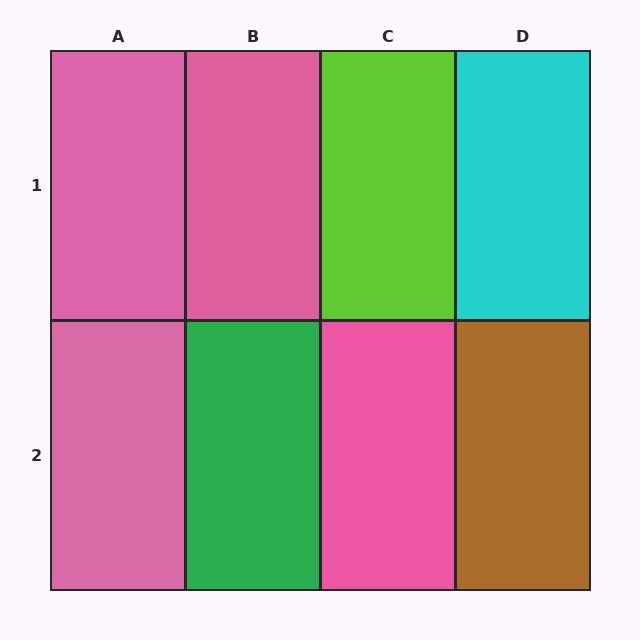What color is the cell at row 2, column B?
Green.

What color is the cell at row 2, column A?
Pink.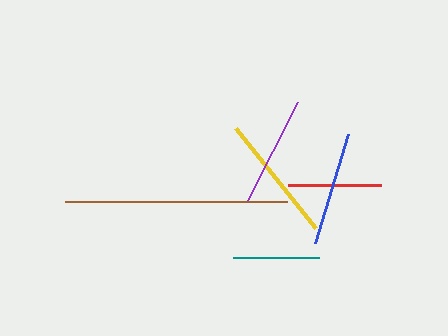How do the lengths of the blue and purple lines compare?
The blue and purple lines are approximately the same length.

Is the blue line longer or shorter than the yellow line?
The yellow line is longer than the blue line.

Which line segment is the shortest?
The teal line is the shortest at approximately 86 pixels.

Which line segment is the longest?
The brown line is the longest at approximately 222 pixels.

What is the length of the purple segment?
The purple segment is approximately 110 pixels long.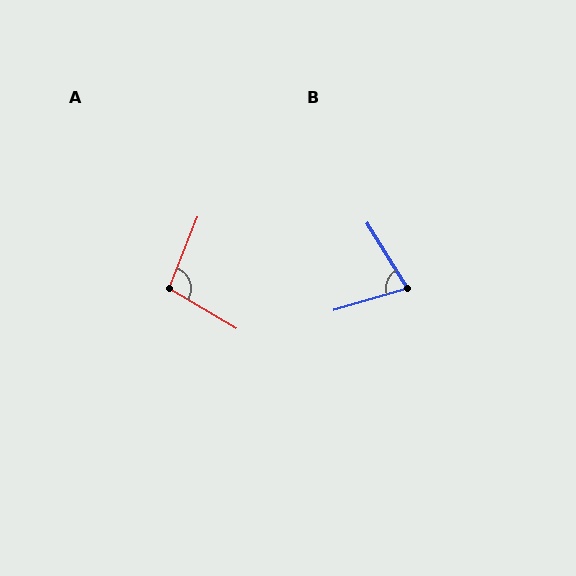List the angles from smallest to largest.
B (74°), A (99°).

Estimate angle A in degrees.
Approximately 99 degrees.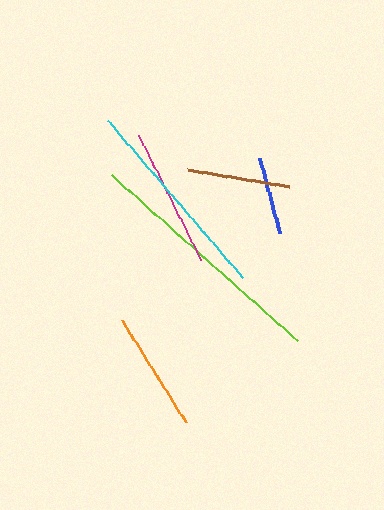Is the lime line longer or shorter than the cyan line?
The lime line is longer than the cyan line.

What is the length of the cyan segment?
The cyan segment is approximately 206 pixels long.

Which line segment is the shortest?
The blue line is the shortest at approximately 78 pixels.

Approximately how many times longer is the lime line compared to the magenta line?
The lime line is approximately 1.8 times the length of the magenta line.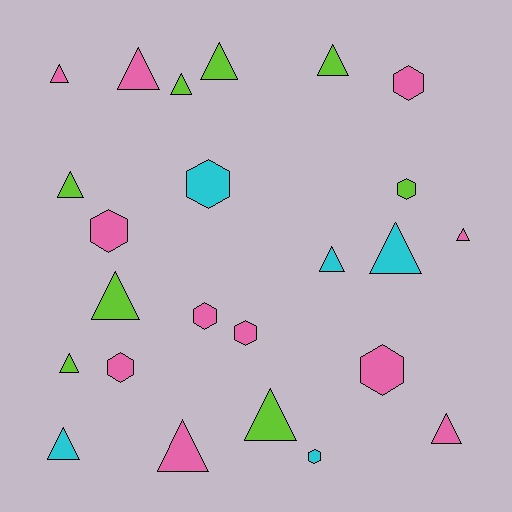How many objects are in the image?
There are 24 objects.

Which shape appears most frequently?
Triangle, with 15 objects.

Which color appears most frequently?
Pink, with 11 objects.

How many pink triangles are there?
There are 5 pink triangles.